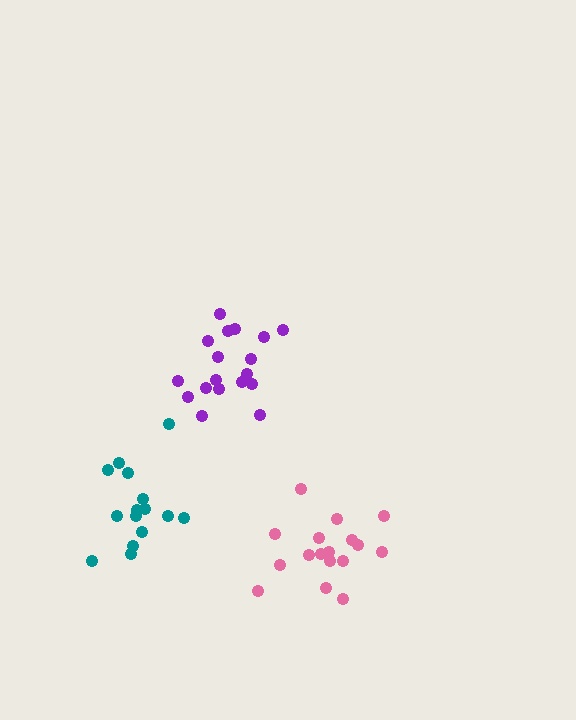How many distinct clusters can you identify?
There are 3 distinct clusters.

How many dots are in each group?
Group 1: 15 dots, Group 2: 17 dots, Group 3: 18 dots (50 total).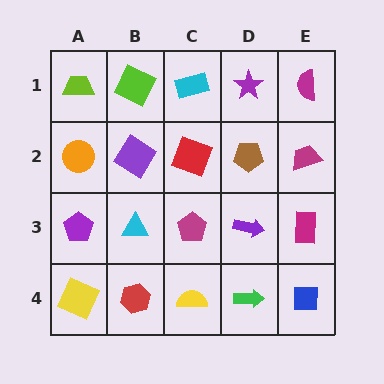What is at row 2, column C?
A red square.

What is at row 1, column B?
A lime square.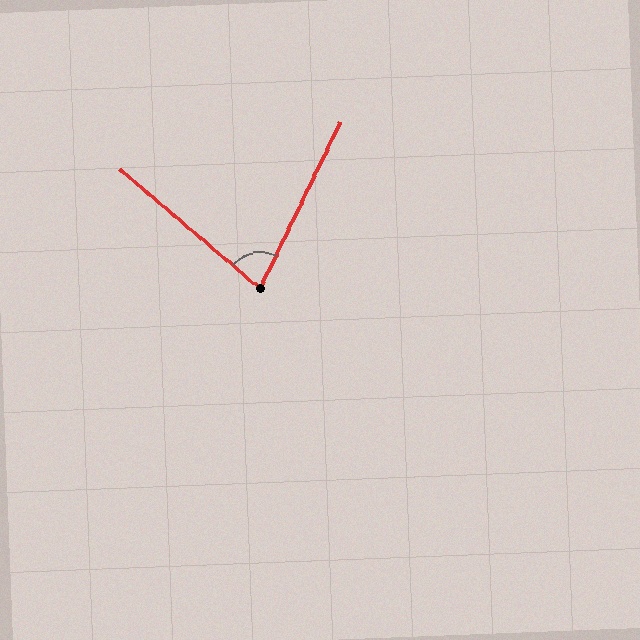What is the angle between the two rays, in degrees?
Approximately 76 degrees.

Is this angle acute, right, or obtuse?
It is acute.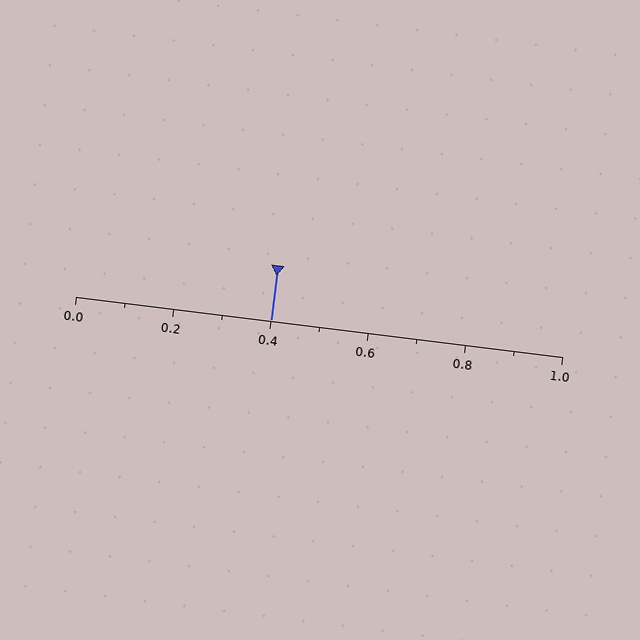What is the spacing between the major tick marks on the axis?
The major ticks are spaced 0.2 apart.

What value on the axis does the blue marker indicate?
The marker indicates approximately 0.4.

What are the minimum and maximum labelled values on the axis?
The axis runs from 0.0 to 1.0.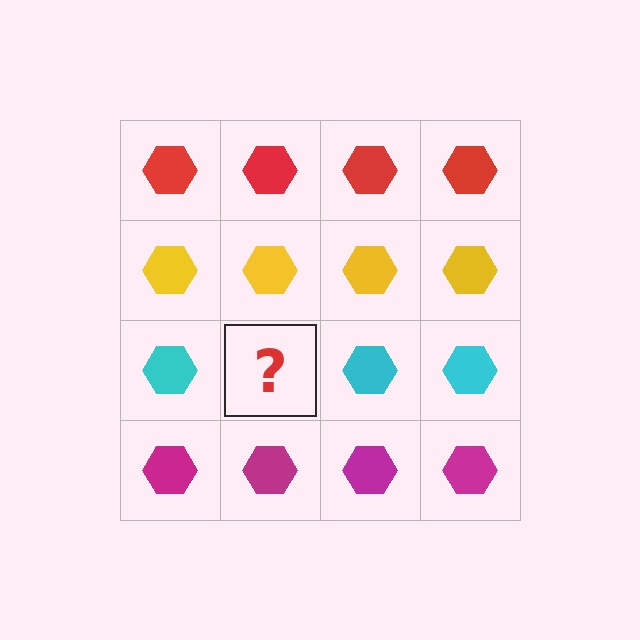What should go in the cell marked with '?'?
The missing cell should contain a cyan hexagon.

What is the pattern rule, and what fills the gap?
The rule is that each row has a consistent color. The gap should be filled with a cyan hexagon.